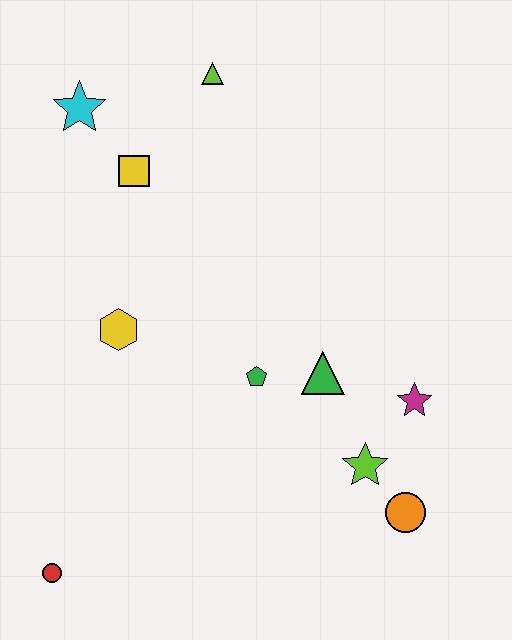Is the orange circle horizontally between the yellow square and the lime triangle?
No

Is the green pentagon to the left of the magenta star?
Yes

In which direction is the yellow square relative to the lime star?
The yellow square is above the lime star.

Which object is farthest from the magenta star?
The cyan star is farthest from the magenta star.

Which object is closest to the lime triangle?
The yellow square is closest to the lime triangle.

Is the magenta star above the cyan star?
No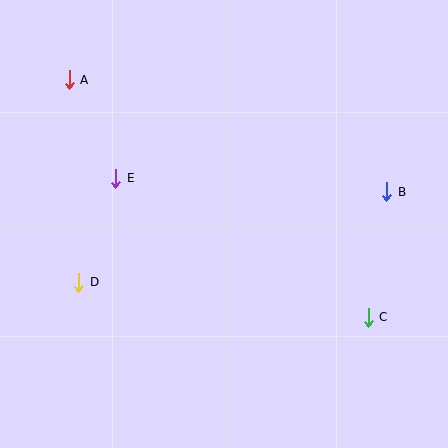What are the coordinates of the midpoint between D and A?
The midpoint between D and A is at (74, 181).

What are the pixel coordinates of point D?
Point D is at (79, 282).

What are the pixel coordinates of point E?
Point E is at (116, 178).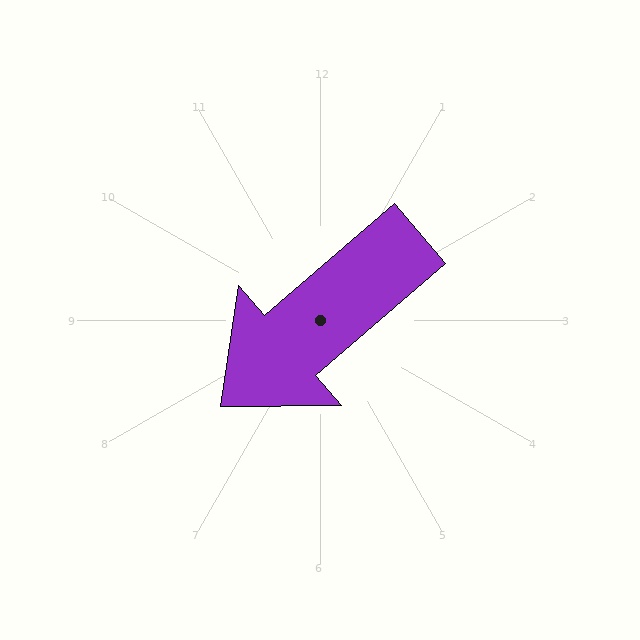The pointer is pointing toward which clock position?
Roughly 8 o'clock.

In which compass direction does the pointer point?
Southwest.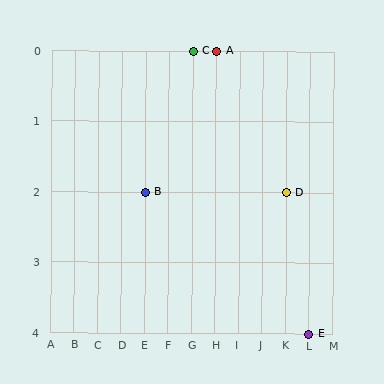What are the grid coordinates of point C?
Point C is at grid coordinates (G, 0).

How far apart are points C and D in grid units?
Points C and D are 4 columns and 2 rows apart (about 4.5 grid units diagonally).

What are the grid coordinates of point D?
Point D is at grid coordinates (K, 2).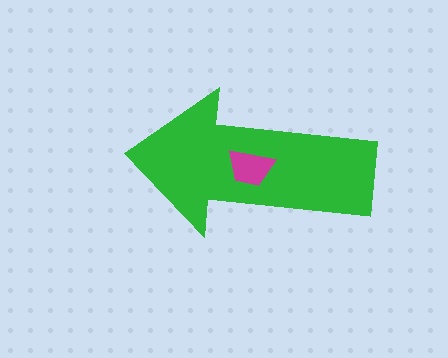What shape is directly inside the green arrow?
The magenta trapezoid.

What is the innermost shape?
The magenta trapezoid.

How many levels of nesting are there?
2.